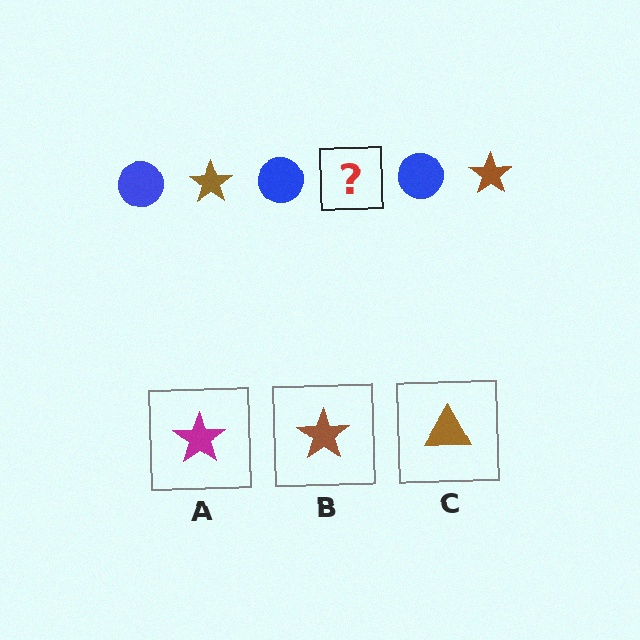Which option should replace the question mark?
Option B.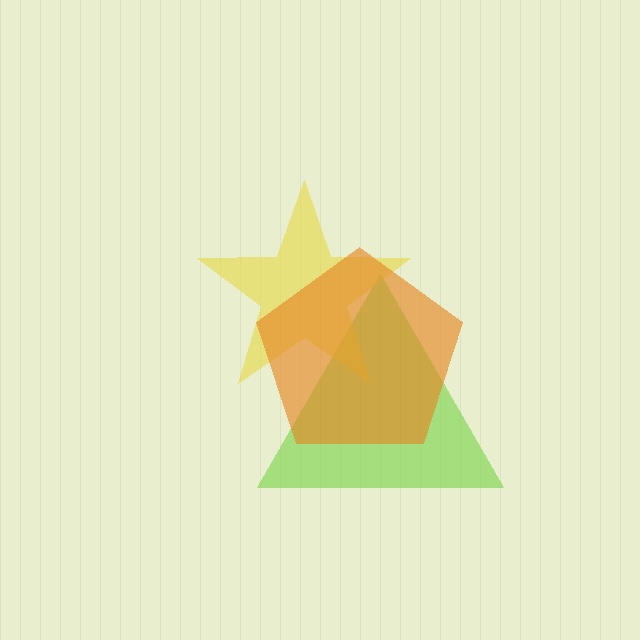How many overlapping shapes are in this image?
There are 3 overlapping shapes in the image.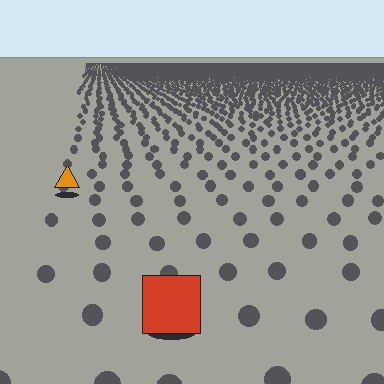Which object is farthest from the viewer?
The orange triangle is farthest from the viewer. It appears smaller and the ground texture around it is denser.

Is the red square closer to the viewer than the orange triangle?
Yes. The red square is closer — you can tell from the texture gradient: the ground texture is coarser near it.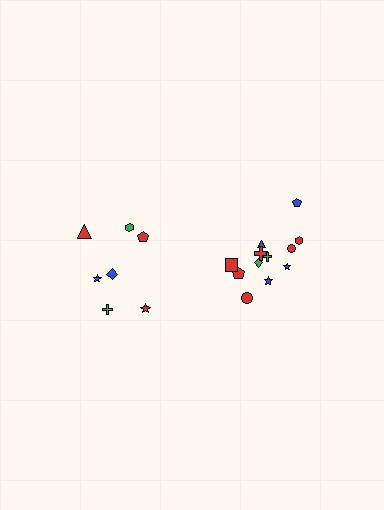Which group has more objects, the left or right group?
The right group.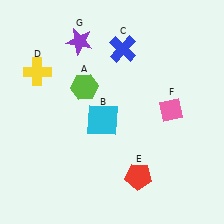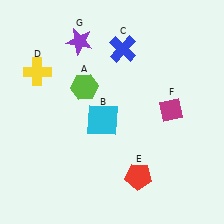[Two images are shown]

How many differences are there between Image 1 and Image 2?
There is 1 difference between the two images.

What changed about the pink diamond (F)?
In Image 1, F is pink. In Image 2, it changed to magenta.